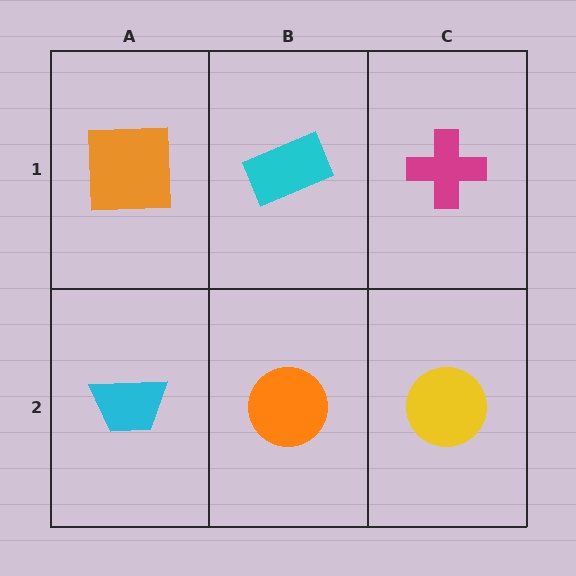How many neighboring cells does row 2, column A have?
2.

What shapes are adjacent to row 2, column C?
A magenta cross (row 1, column C), an orange circle (row 2, column B).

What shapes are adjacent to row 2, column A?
An orange square (row 1, column A), an orange circle (row 2, column B).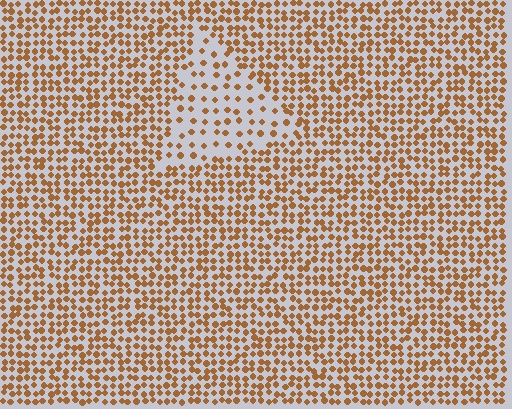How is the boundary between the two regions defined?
The boundary is defined by a change in element density (approximately 2.2x ratio). All elements are the same color, size, and shape.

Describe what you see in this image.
The image contains small brown elements arranged at two different densities. A triangle-shaped region is visible where the elements are less densely packed than the surrounding area.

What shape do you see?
I see a triangle.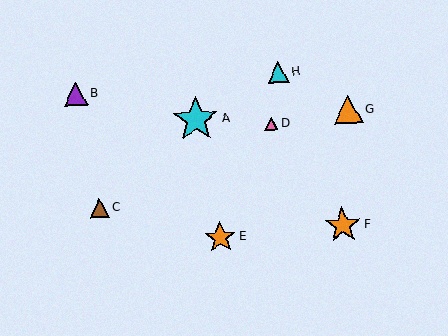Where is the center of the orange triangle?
The center of the orange triangle is at (348, 109).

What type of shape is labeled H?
Shape H is a cyan triangle.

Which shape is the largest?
The cyan star (labeled A) is the largest.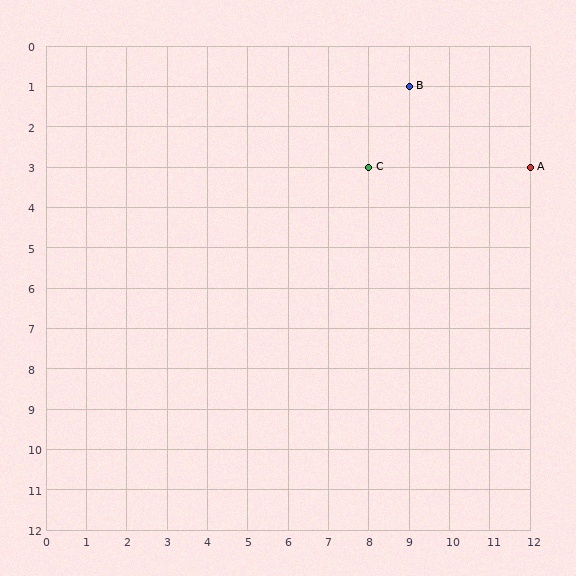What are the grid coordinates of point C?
Point C is at grid coordinates (8, 3).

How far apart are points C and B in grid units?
Points C and B are 1 column and 2 rows apart (about 2.2 grid units diagonally).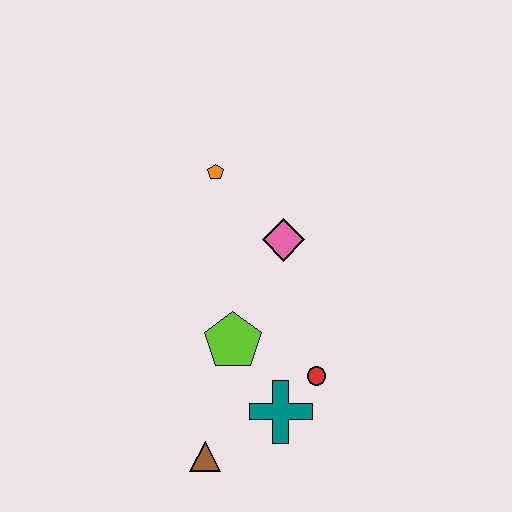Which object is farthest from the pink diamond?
The brown triangle is farthest from the pink diamond.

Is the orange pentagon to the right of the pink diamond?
No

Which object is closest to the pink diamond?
The orange pentagon is closest to the pink diamond.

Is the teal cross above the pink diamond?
No